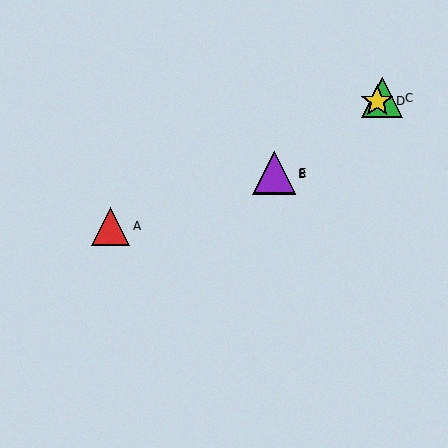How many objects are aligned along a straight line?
4 objects (B, C, D, E) are aligned along a straight line.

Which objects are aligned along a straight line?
Objects B, C, D, E are aligned along a straight line.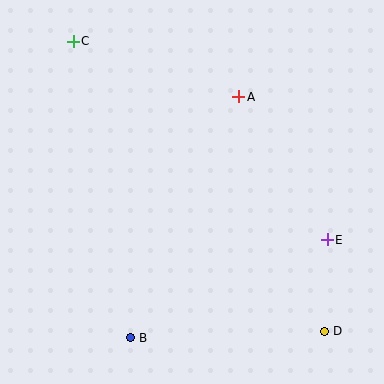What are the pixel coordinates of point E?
Point E is at (327, 240).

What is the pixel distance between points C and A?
The distance between C and A is 174 pixels.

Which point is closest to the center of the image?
Point A at (239, 97) is closest to the center.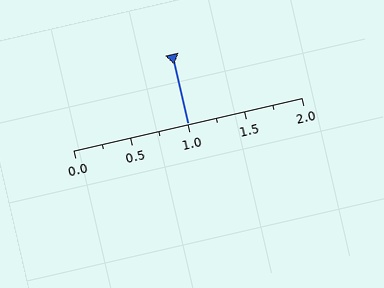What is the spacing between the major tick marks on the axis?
The major ticks are spaced 0.5 apart.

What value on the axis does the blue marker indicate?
The marker indicates approximately 1.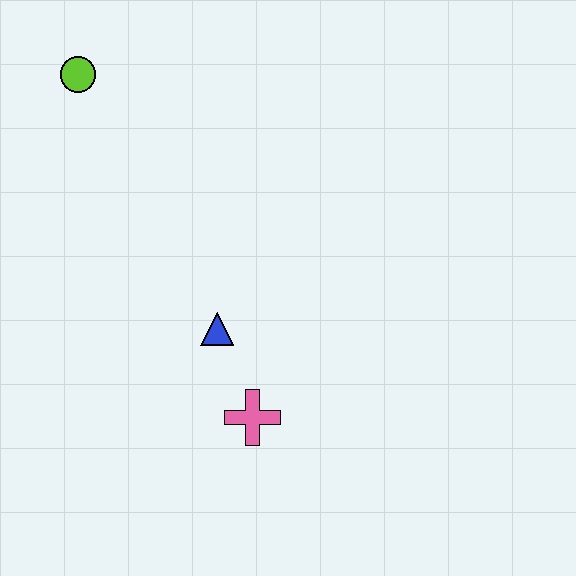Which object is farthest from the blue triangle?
The lime circle is farthest from the blue triangle.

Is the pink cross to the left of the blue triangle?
No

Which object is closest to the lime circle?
The blue triangle is closest to the lime circle.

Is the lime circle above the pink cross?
Yes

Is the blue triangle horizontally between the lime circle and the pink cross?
Yes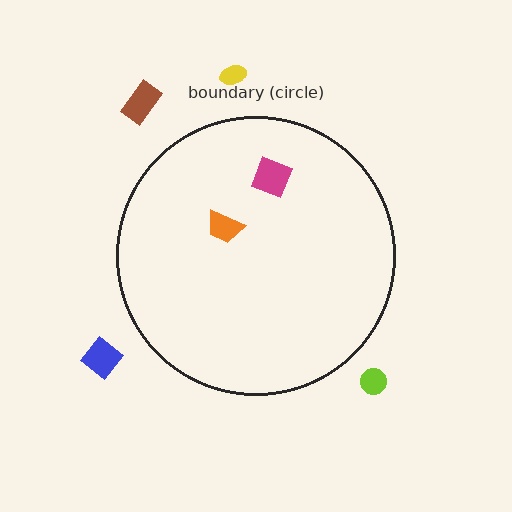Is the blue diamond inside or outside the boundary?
Outside.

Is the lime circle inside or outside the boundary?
Outside.